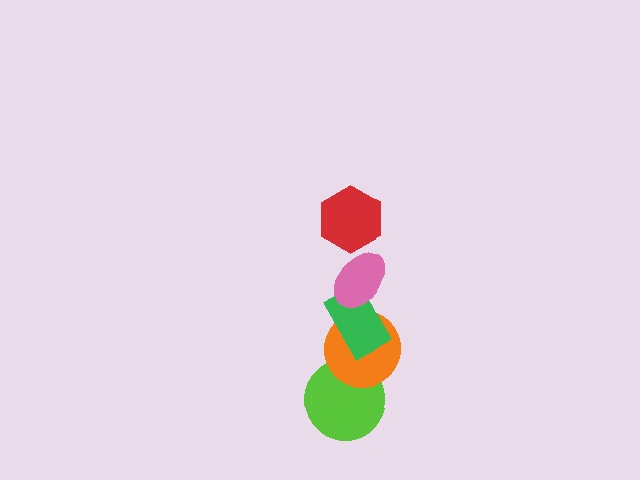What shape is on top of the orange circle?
The green rectangle is on top of the orange circle.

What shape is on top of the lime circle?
The orange circle is on top of the lime circle.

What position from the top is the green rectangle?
The green rectangle is 3rd from the top.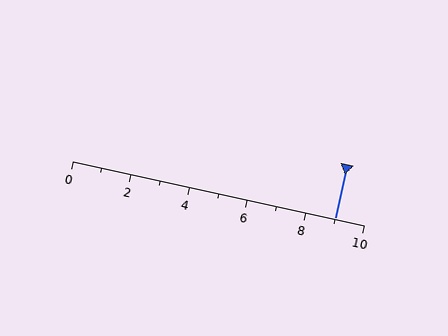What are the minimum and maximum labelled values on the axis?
The axis runs from 0 to 10.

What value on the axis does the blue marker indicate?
The marker indicates approximately 9.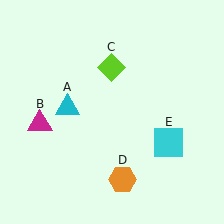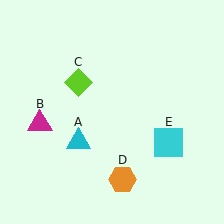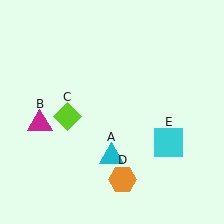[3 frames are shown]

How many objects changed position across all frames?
2 objects changed position: cyan triangle (object A), lime diamond (object C).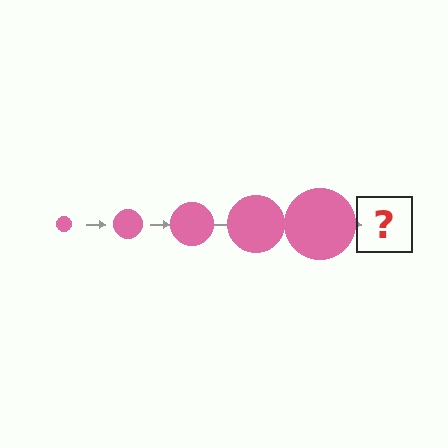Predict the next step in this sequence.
The next step is a pink circle, larger than the previous one.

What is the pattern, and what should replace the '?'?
The pattern is that the circle gets progressively larger each step. The '?' should be a pink circle, larger than the previous one.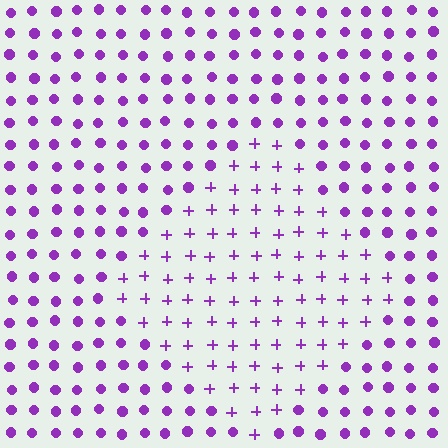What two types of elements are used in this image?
The image uses plus signs inside the diamond region and circles outside it.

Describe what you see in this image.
The image is filled with small purple elements arranged in a uniform grid. A diamond-shaped region contains plus signs, while the surrounding area contains circles. The boundary is defined purely by the change in element shape.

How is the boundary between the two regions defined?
The boundary is defined by a change in element shape: plus signs inside vs. circles outside. All elements share the same color and spacing.